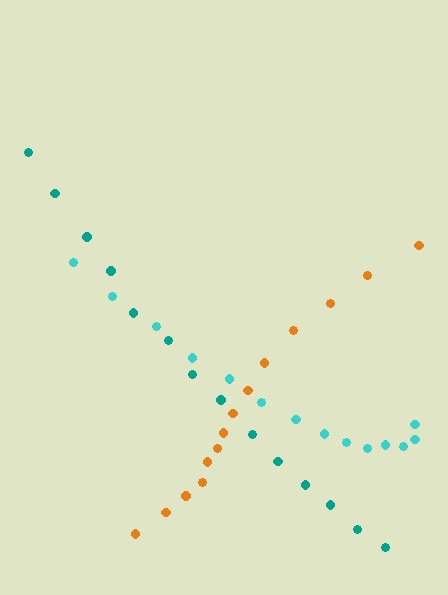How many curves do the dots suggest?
There are 3 distinct paths.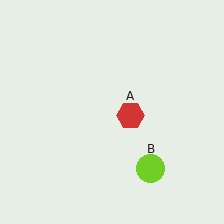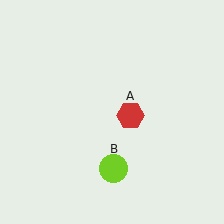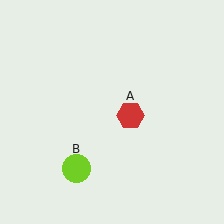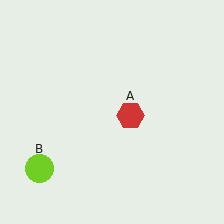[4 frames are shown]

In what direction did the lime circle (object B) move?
The lime circle (object B) moved left.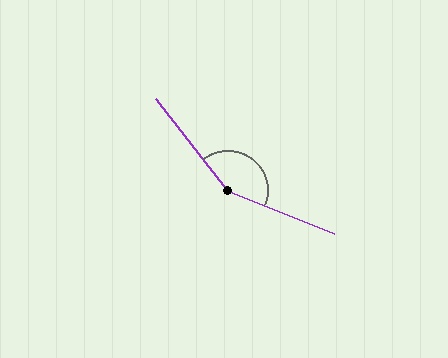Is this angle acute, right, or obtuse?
It is obtuse.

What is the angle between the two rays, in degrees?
Approximately 150 degrees.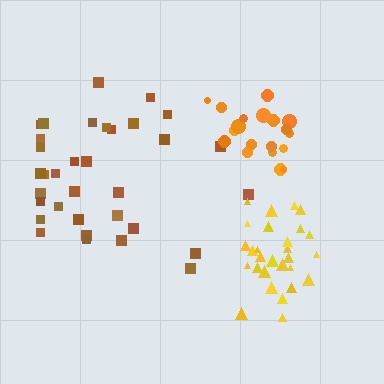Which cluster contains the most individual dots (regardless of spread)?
Brown (35).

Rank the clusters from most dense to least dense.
orange, yellow, brown.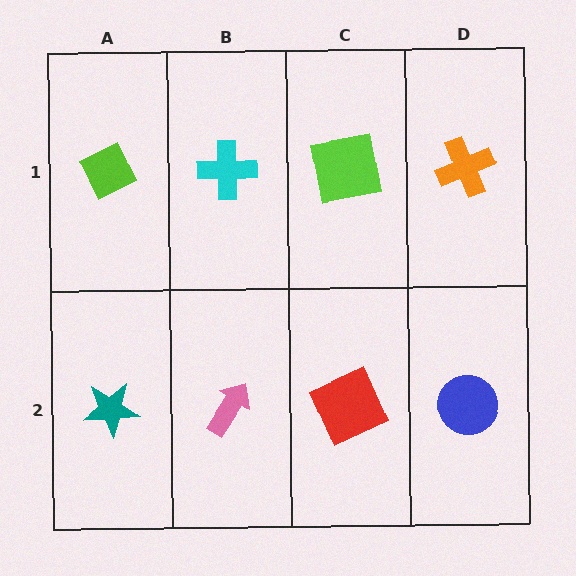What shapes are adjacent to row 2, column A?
A lime diamond (row 1, column A), a pink arrow (row 2, column B).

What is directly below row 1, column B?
A pink arrow.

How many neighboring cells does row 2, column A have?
2.